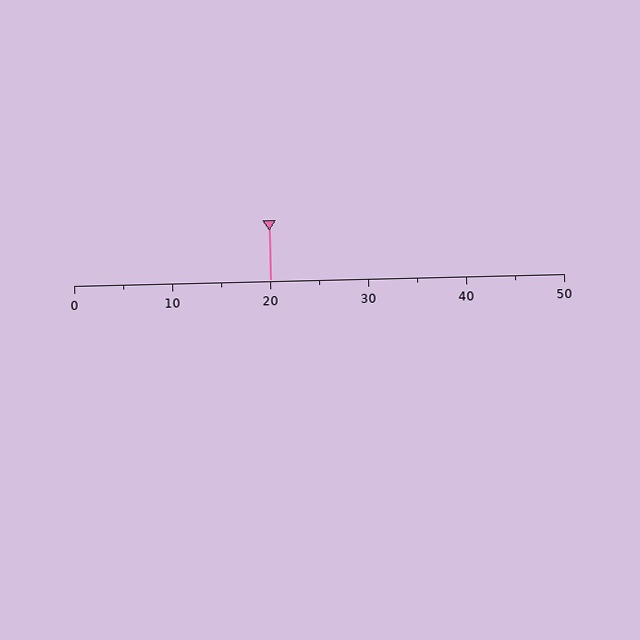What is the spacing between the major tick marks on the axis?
The major ticks are spaced 10 apart.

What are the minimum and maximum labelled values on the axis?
The axis runs from 0 to 50.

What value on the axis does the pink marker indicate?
The marker indicates approximately 20.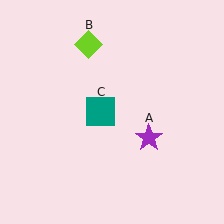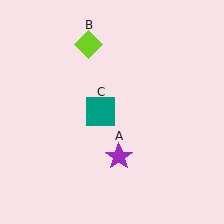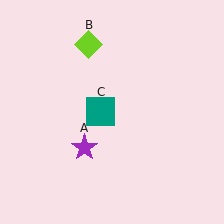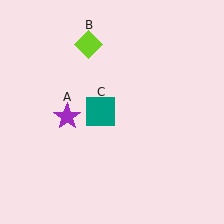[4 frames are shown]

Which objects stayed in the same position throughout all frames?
Lime diamond (object B) and teal square (object C) remained stationary.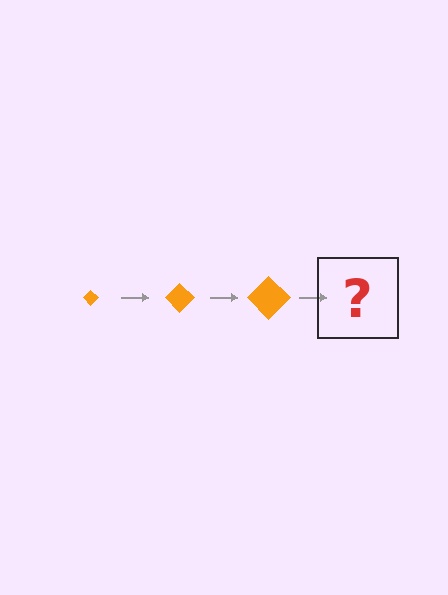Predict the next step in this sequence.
The next step is an orange diamond, larger than the previous one.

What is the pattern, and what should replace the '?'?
The pattern is that the diamond gets progressively larger each step. The '?' should be an orange diamond, larger than the previous one.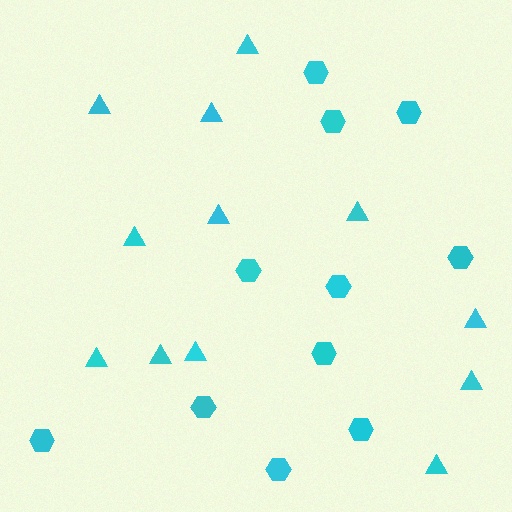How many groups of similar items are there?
There are 2 groups: one group of triangles (12) and one group of hexagons (11).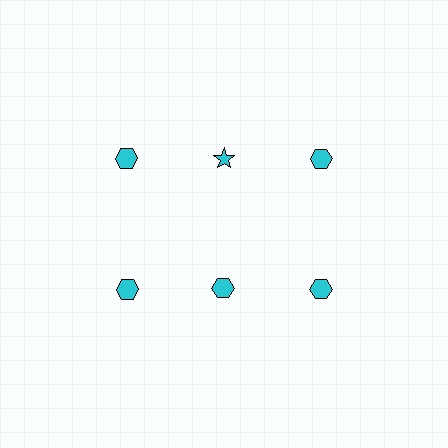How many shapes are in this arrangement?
There are 6 shapes arranged in a grid pattern.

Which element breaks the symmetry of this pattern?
The cyan star in the top row, second from left column breaks the symmetry. All other shapes are cyan hexagons.